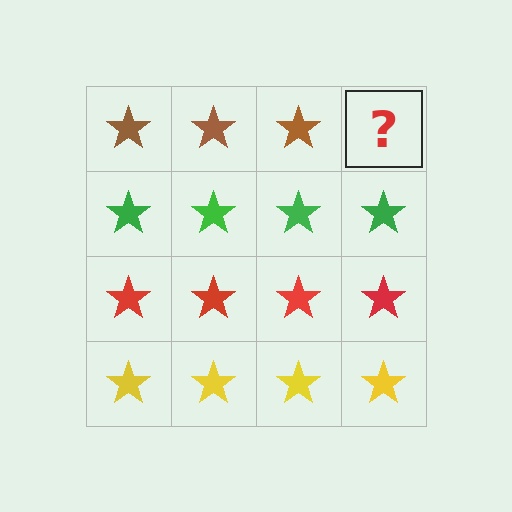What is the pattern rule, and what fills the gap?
The rule is that each row has a consistent color. The gap should be filled with a brown star.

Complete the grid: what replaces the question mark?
The question mark should be replaced with a brown star.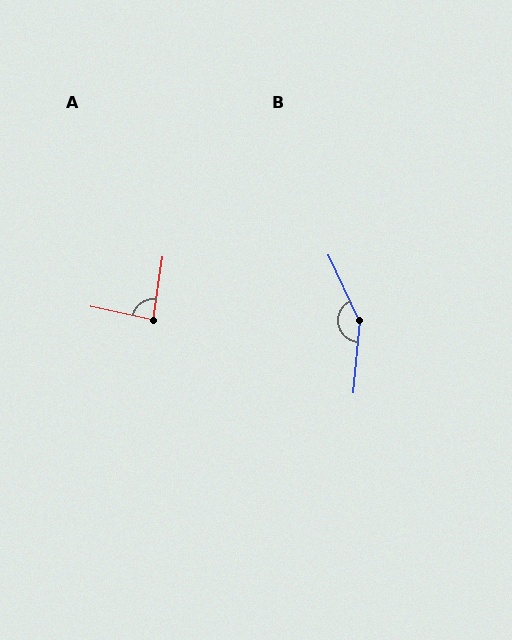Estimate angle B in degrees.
Approximately 150 degrees.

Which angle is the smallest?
A, at approximately 86 degrees.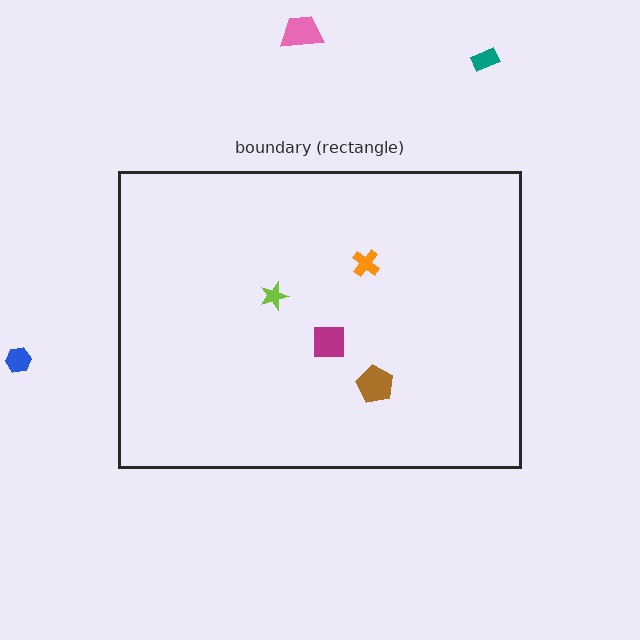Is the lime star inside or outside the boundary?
Inside.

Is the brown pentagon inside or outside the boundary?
Inside.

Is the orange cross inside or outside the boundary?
Inside.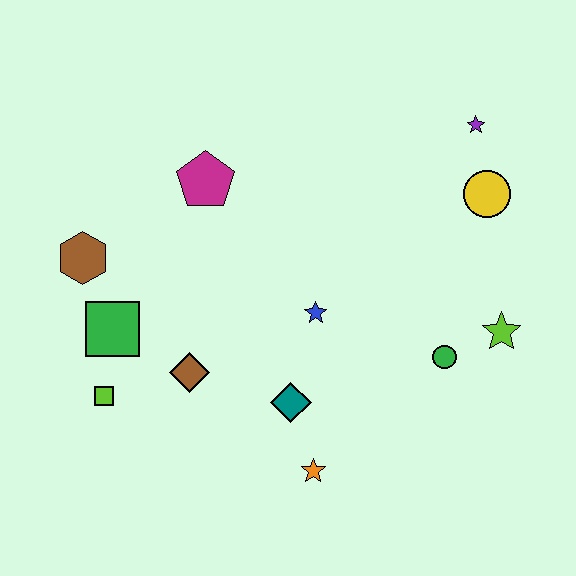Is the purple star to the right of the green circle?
Yes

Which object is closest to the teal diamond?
The orange star is closest to the teal diamond.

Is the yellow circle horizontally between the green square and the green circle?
No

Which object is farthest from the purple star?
The lime square is farthest from the purple star.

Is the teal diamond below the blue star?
Yes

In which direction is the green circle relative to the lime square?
The green circle is to the right of the lime square.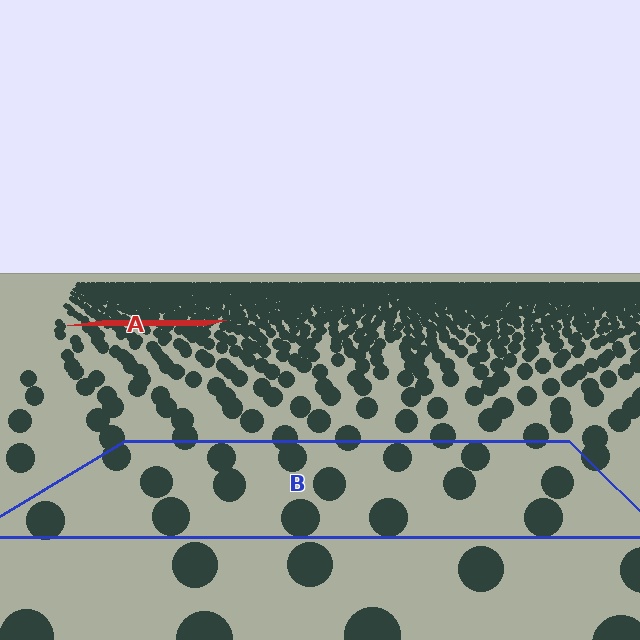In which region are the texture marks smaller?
The texture marks are smaller in region A, because it is farther away.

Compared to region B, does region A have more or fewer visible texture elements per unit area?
Region A has more texture elements per unit area — they are packed more densely because it is farther away.